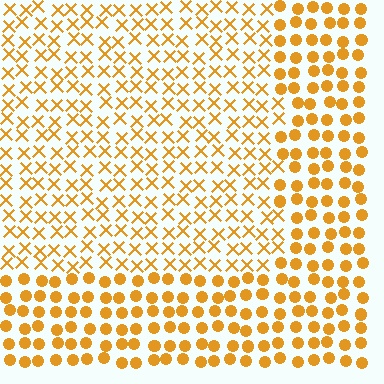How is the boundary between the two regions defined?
The boundary is defined by a change in element shape: X marks inside vs. circles outside. All elements share the same color and spacing.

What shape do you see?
I see a rectangle.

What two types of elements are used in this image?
The image uses X marks inside the rectangle region and circles outside it.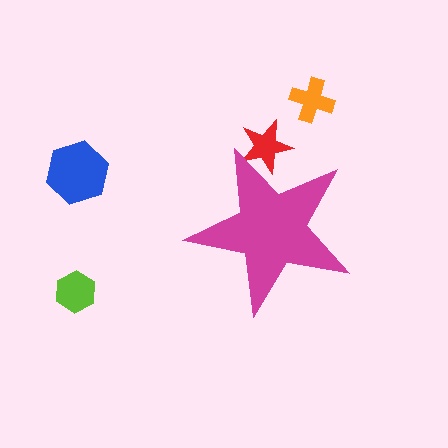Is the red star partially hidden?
Yes, the red star is partially hidden behind the magenta star.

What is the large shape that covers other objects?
A magenta star.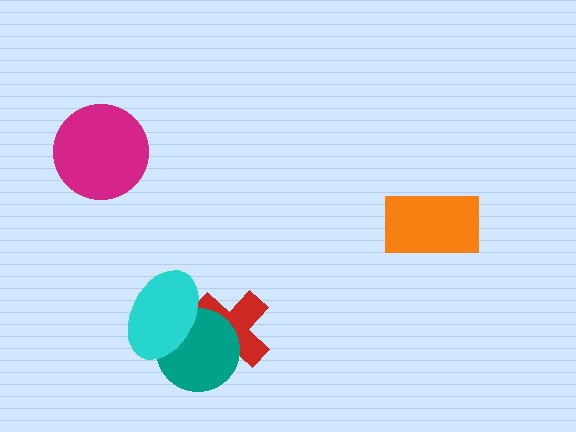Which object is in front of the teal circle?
The cyan ellipse is in front of the teal circle.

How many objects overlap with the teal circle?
2 objects overlap with the teal circle.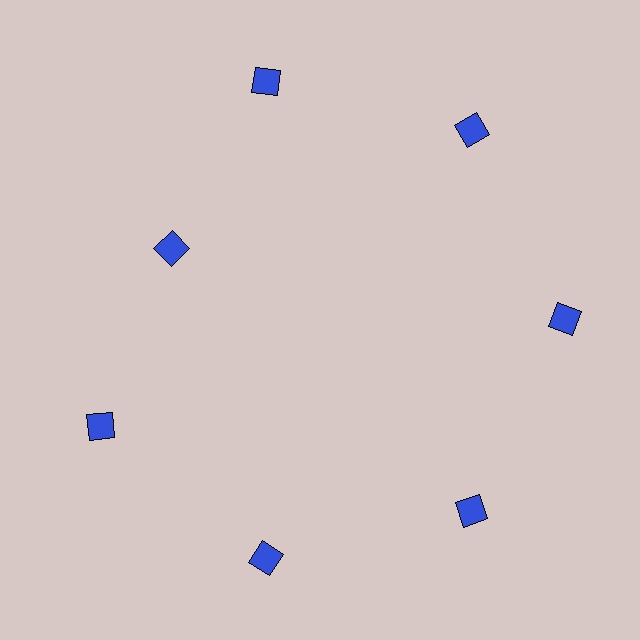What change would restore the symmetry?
The symmetry would be restored by moving it outward, back onto the ring so that all 7 diamonds sit at equal angles and equal distance from the center.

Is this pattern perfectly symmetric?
No. The 7 blue diamonds are arranged in a ring, but one element near the 10 o'clock position is pulled inward toward the center, breaking the 7-fold rotational symmetry.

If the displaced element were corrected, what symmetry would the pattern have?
It would have 7-fold rotational symmetry — the pattern would map onto itself every 51 degrees.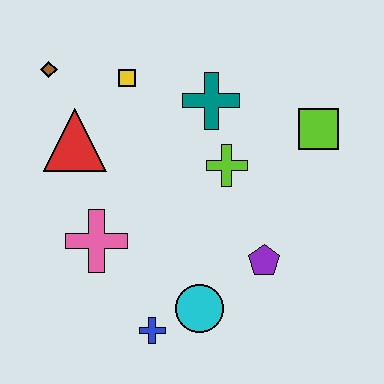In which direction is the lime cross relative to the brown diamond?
The lime cross is to the right of the brown diamond.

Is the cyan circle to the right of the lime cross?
No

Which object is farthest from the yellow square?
The blue cross is farthest from the yellow square.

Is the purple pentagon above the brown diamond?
No